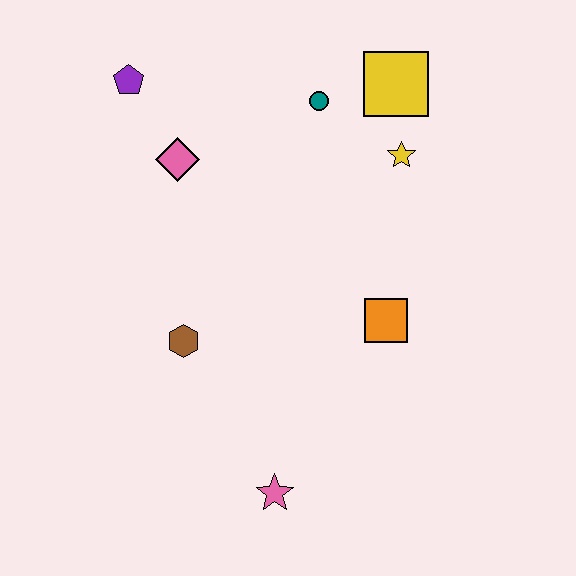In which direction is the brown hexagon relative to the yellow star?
The brown hexagon is to the left of the yellow star.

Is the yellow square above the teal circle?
Yes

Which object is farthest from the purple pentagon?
The pink star is farthest from the purple pentagon.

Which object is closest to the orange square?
The yellow star is closest to the orange square.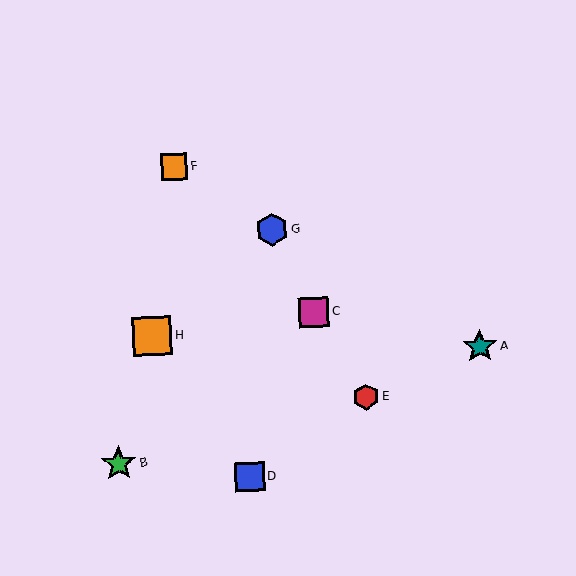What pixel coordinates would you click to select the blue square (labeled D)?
Click at (250, 477) to select the blue square D.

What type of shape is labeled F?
Shape F is an orange square.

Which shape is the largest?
The orange square (labeled H) is the largest.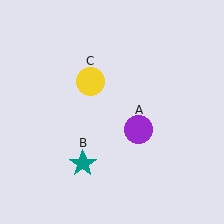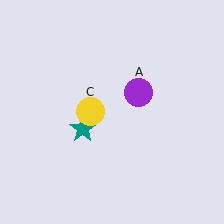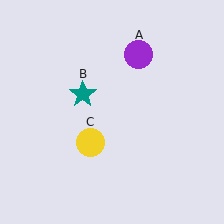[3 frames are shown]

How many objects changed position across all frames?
3 objects changed position: purple circle (object A), teal star (object B), yellow circle (object C).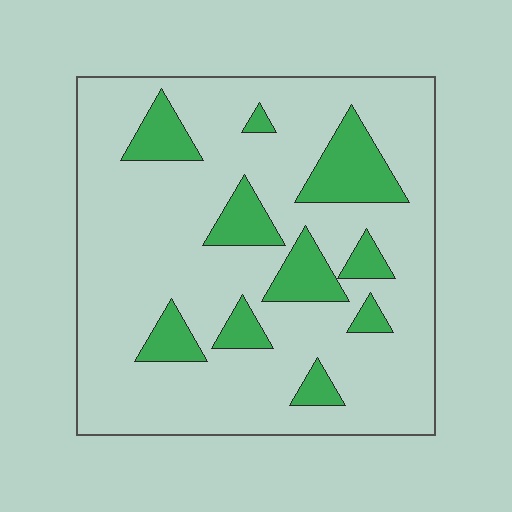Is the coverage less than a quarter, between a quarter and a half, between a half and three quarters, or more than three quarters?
Less than a quarter.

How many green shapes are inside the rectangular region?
10.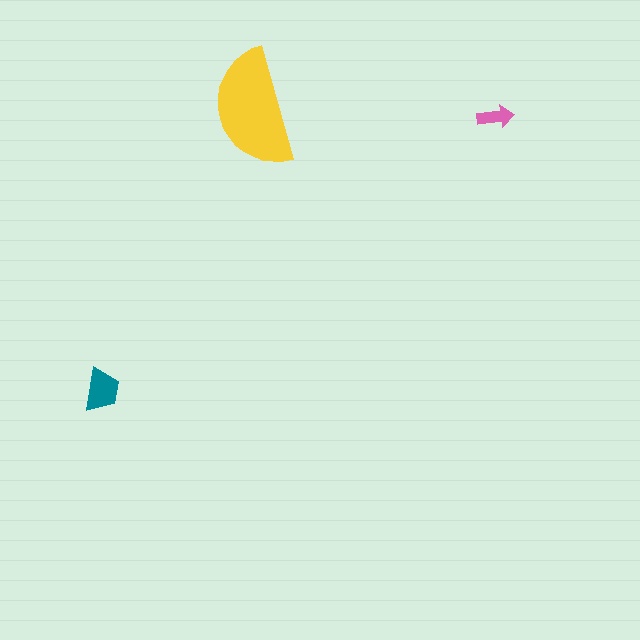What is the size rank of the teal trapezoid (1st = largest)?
2nd.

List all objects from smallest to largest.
The pink arrow, the teal trapezoid, the yellow semicircle.